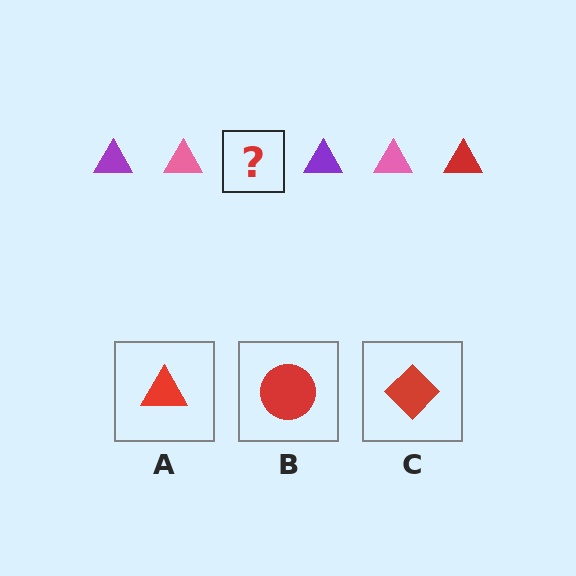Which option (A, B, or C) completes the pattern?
A.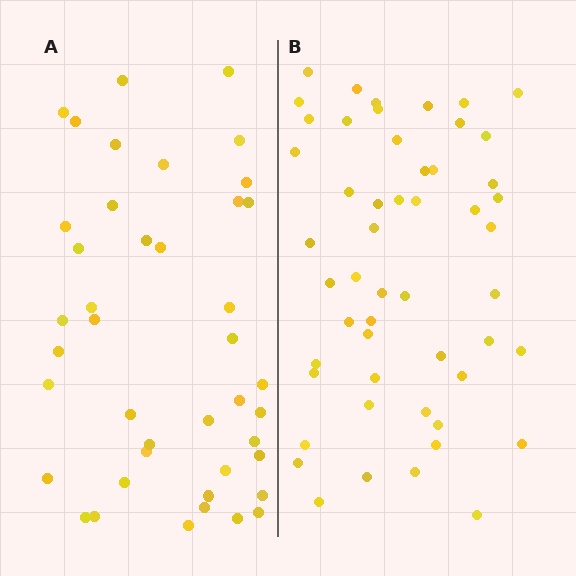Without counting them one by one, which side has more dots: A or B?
Region B (the right region) has more dots.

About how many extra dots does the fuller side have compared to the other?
Region B has roughly 10 or so more dots than region A.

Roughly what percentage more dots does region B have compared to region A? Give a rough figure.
About 25% more.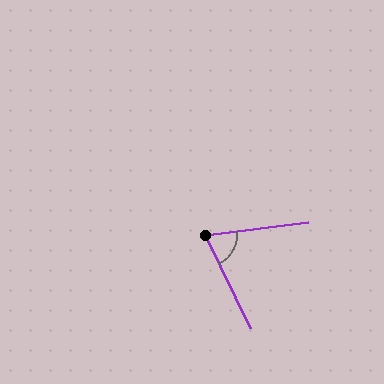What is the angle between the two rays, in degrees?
Approximately 72 degrees.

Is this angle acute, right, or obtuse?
It is acute.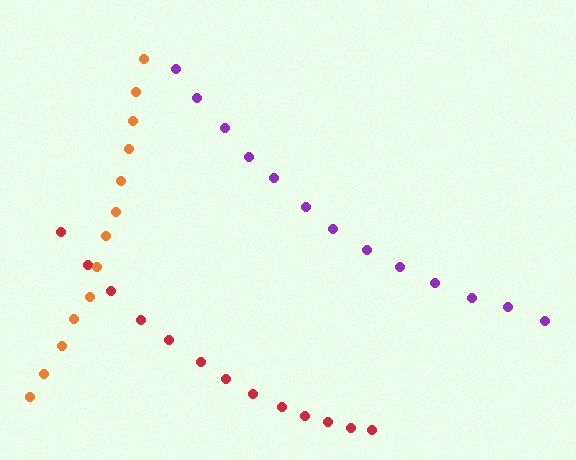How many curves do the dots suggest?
There are 3 distinct paths.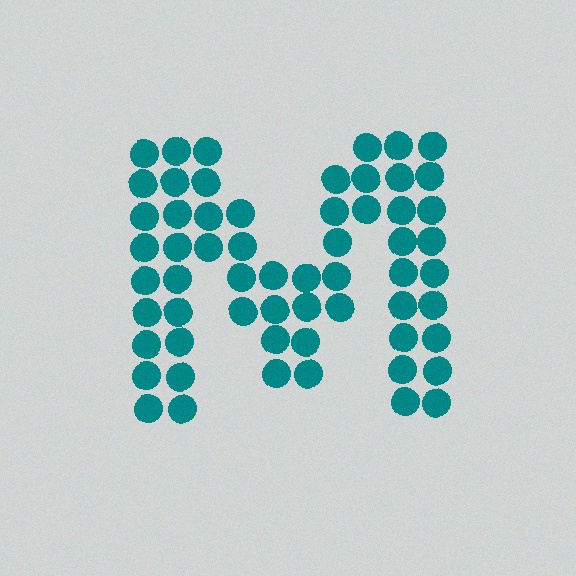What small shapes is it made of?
It is made of small circles.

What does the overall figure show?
The overall figure shows the letter M.